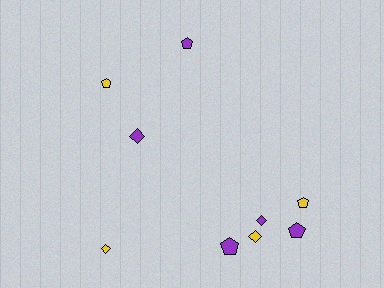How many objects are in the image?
There are 9 objects.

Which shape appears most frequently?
Pentagon, with 5 objects.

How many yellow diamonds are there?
There are 2 yellow diamonds.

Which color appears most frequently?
Purple, with 5 objects.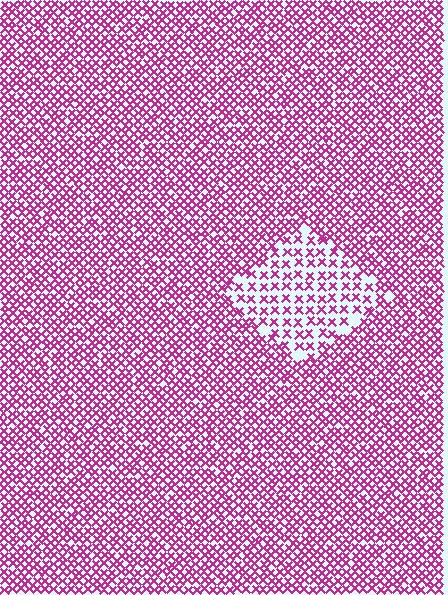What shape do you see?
I see a diamond.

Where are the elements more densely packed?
The elements are more densely packed outside the diamond boundary.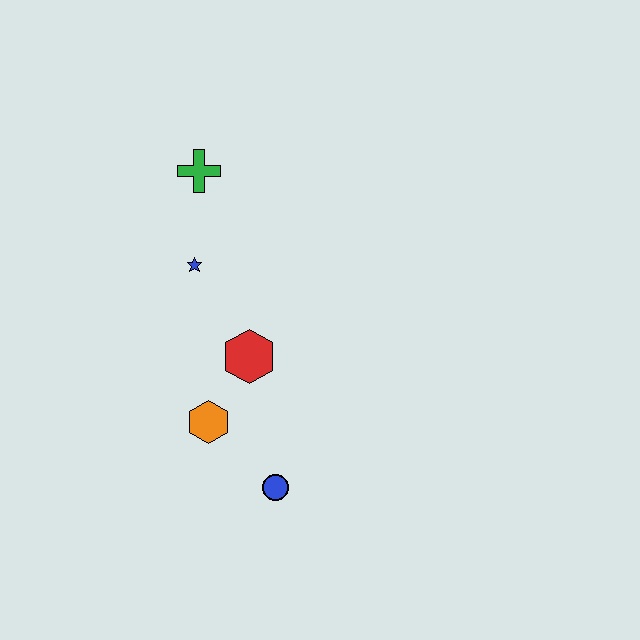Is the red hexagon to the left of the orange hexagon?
No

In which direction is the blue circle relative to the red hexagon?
The blue circle is below the red hexagon.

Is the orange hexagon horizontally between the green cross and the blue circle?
Yes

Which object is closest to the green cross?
The blue star is closest to the green cross.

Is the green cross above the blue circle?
Yes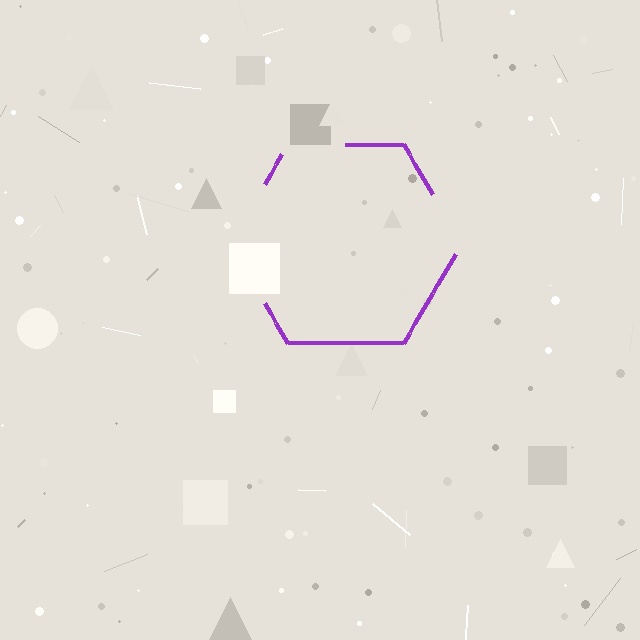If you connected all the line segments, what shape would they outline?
They would outline a hexagon.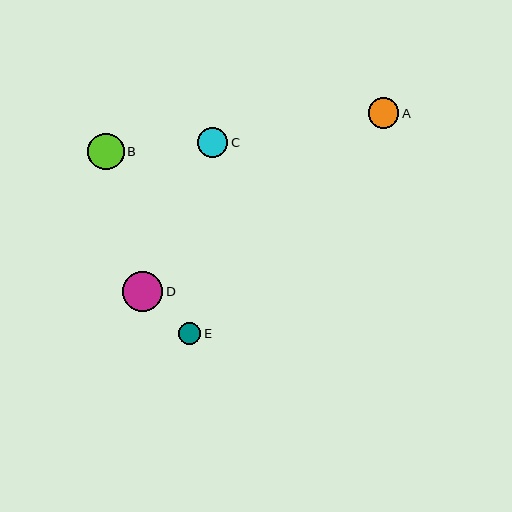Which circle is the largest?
Circle D is the largest with a size of approximately 40 pixels.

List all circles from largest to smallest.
From largest to smallest: D, B, A, C, E.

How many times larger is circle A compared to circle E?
Circle A is approximately 1.4 times the size of circle E.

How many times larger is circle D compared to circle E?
Circle D is approximately 1.8 times the size of circle E.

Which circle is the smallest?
Circle E is the smallest with a size of approximately 22 pixels.